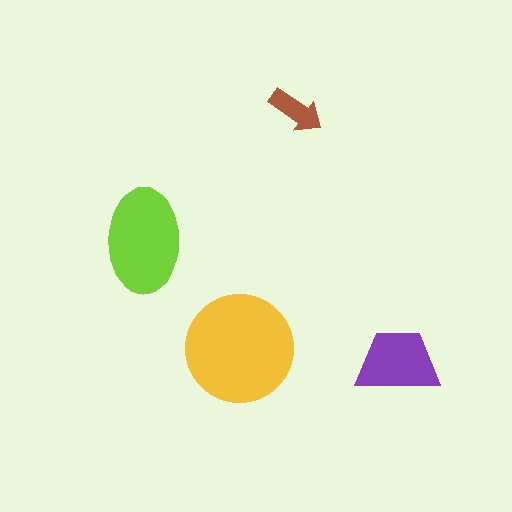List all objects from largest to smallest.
The yellow circle, the lime ellipse, the purple trapezoid, the brown arrow.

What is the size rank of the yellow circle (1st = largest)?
1st.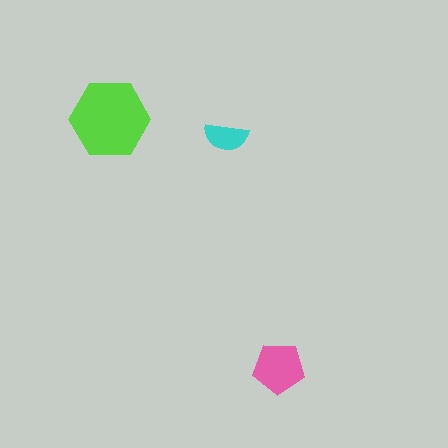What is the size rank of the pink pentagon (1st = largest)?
2nd.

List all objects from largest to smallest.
The lime hexagon, the pink pentagon, the cyan semicircle.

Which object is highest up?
The lime hexagon is topmost.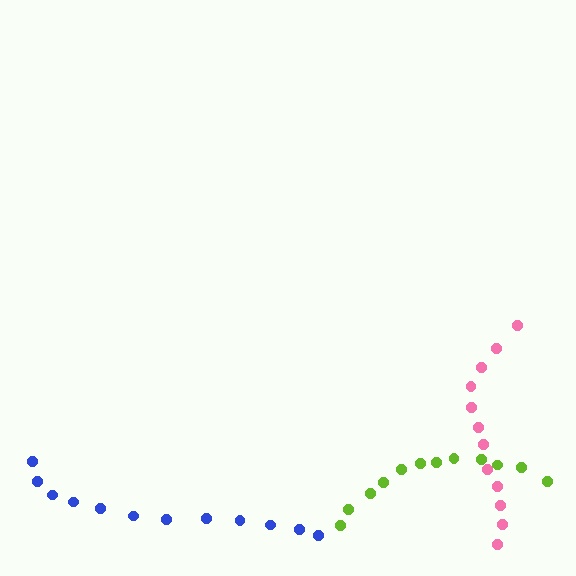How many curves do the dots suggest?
There are 3 distinct paths.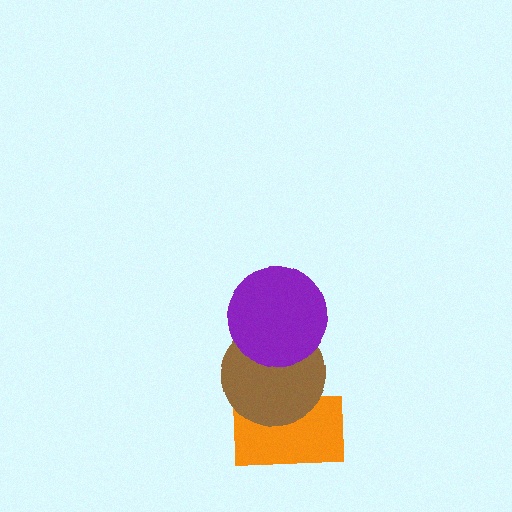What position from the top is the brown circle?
The brown circle is 2nd from the top.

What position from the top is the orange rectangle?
The orange rectangle is 3rd from the top.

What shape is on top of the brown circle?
The purple circle is on top of the brown circle.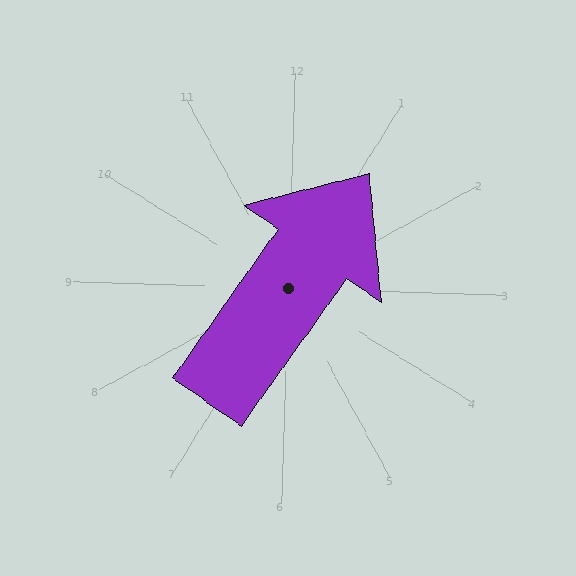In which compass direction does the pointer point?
Northeast.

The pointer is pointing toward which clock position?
Roughly 1 o'clock.